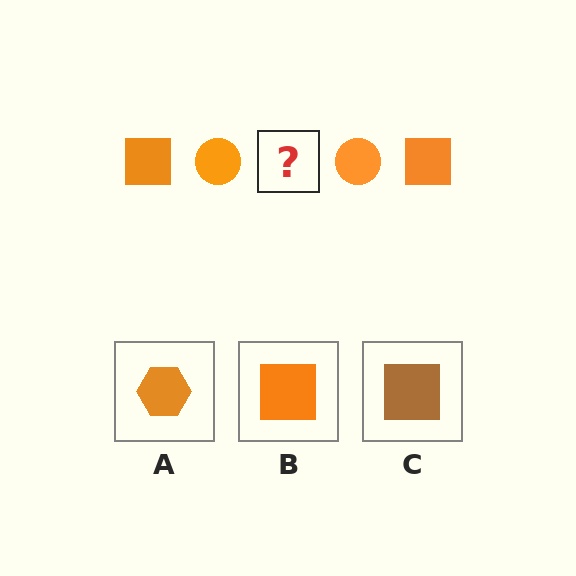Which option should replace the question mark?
Option B.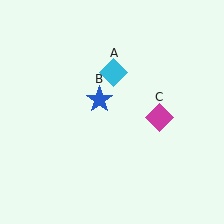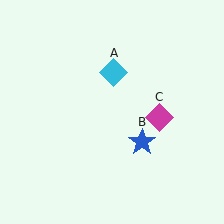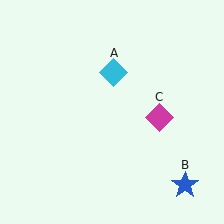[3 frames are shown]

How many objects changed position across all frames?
1 object changed position: blue star (object B).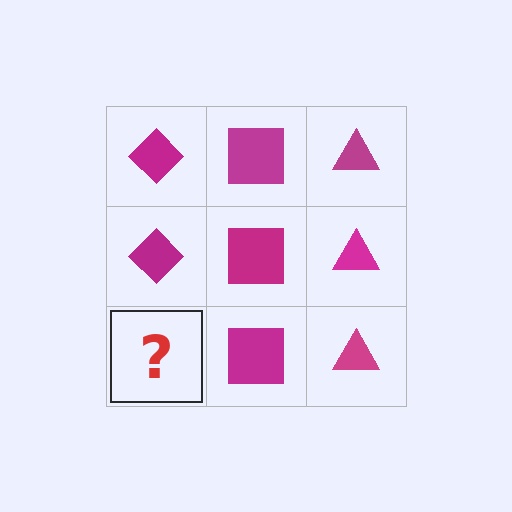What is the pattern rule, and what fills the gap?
The rule is that each column has a consistent shape. The gap should be filled with a magenta diamond.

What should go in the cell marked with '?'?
The missing cell should contain a magenta diamond.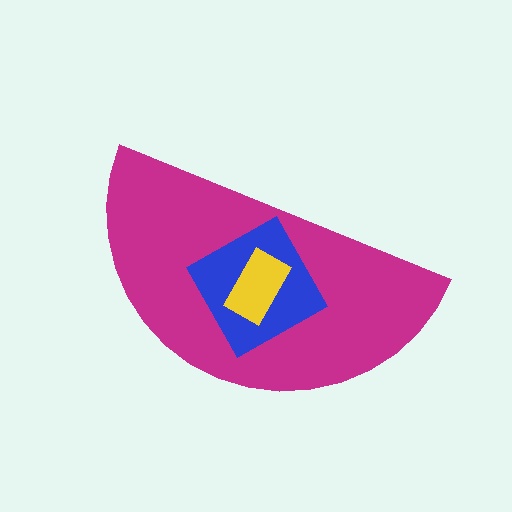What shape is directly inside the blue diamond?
The yellow rectangle.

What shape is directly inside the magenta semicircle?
The blue diamond.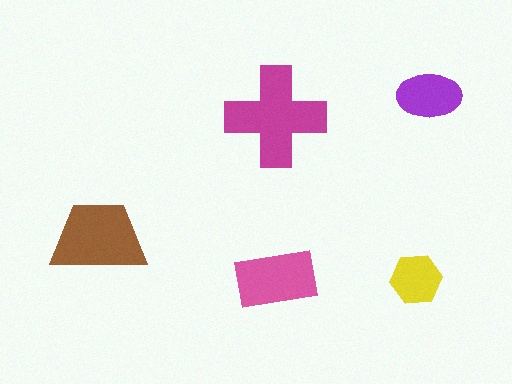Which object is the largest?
The magenta cross.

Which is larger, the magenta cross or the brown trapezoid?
The magenta cross.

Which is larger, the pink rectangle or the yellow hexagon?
The pink rectangle.